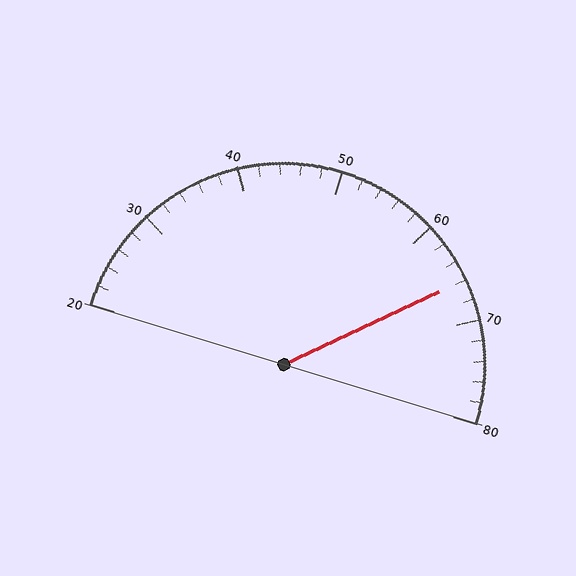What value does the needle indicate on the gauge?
The needle indicates approximately 66.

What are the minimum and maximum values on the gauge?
The gauge ranges from 20 to 80.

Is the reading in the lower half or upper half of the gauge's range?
The reading is in the upper half of the range (20 to 80).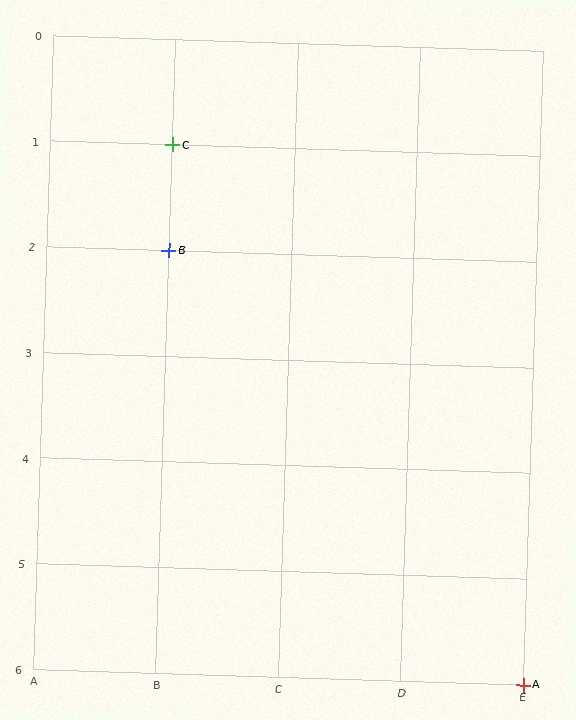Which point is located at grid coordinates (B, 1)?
Point C is at (B, 1).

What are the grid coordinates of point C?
Point C is at grid coordinates (B, 1).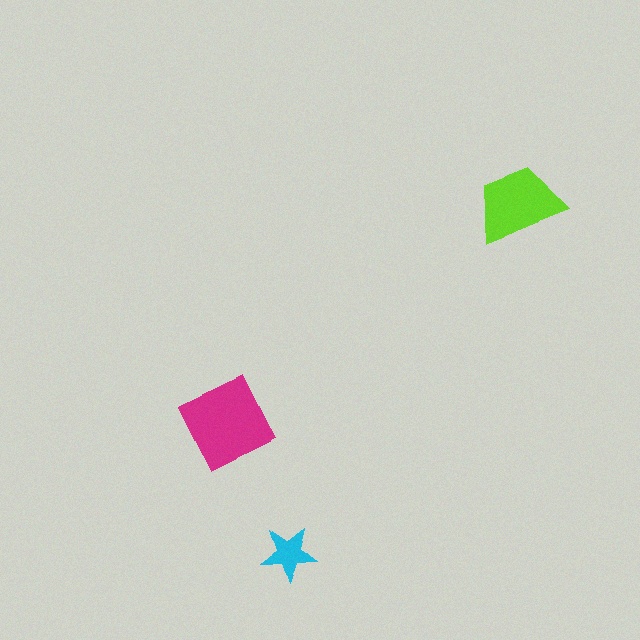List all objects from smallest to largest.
The cyan star, the lime trapezoid, the magenta diamond.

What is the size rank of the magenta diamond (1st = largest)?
1st.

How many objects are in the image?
There are 3 objects in the image.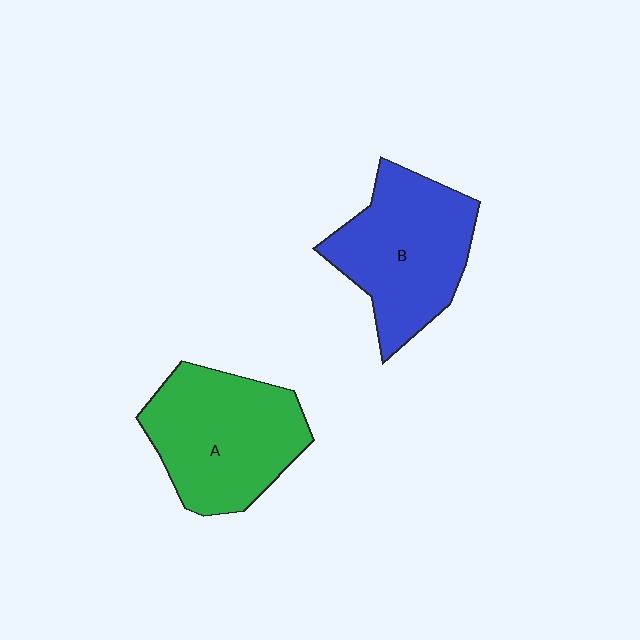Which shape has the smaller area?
Shape B (blue).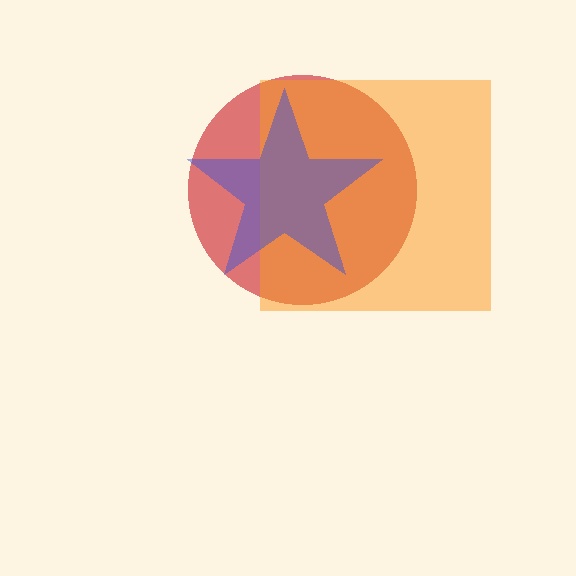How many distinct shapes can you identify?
There are 3 distinct shapes: a red circle, an orange square, a blue star.